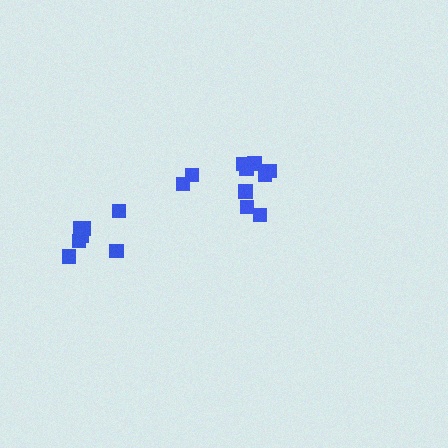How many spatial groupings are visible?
There are 2 spatial groupings.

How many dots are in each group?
Group 1: 10 dots, Group 2: 7 dots (17 total).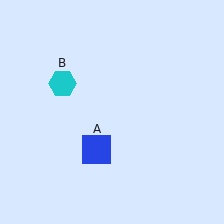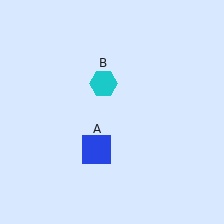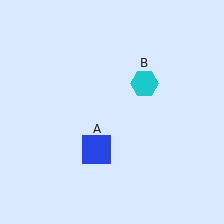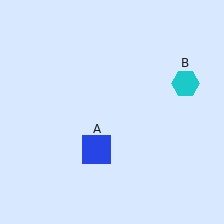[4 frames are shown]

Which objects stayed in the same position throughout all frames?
Blue square (object A) remained stationary.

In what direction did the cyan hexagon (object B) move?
The cyan hexagon (object B) moved right.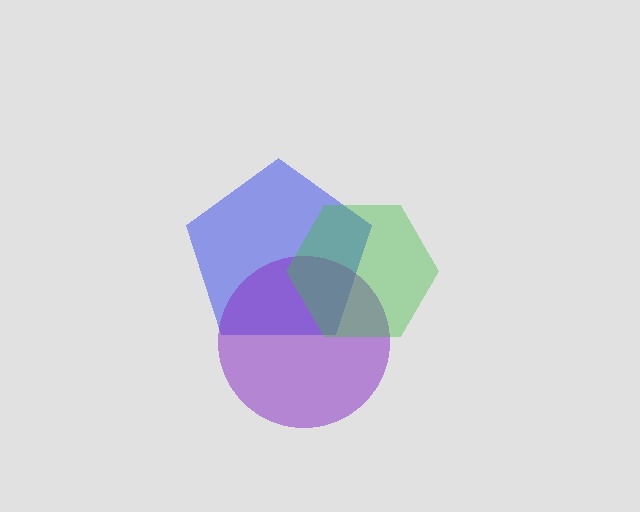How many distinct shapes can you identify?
There are 3 distinct shapes: a blue pentagon, a purple circle, a green hexagon.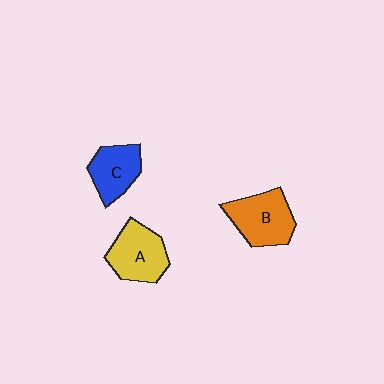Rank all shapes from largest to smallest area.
From largest to smallest: B (orange), A (yellow), C (blue).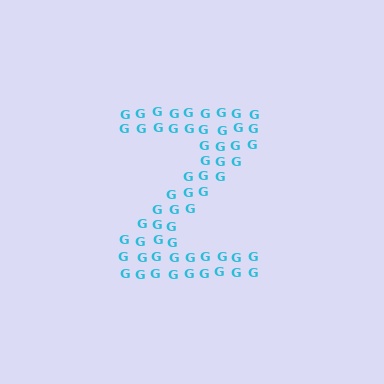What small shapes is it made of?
It is made of small letter G's.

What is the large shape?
The large shape is the letter Z.